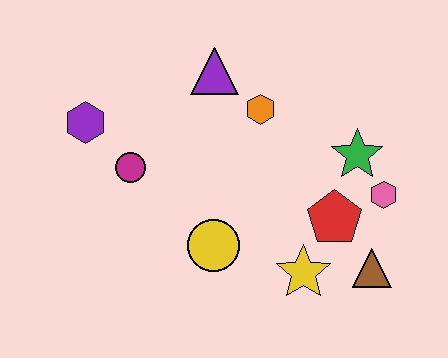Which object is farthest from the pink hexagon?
The purple hexagon is farthest from the pink hexagon.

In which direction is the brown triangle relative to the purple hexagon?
The brown triangle is to the right of the purple hexagon.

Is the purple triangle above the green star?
Yes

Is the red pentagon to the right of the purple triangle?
Yes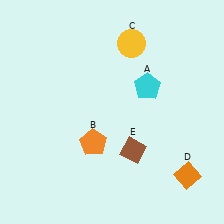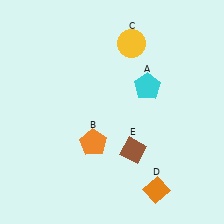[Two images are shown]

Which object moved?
The orange diamond (D) moved left.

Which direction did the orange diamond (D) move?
The orange diamond (D) moved left.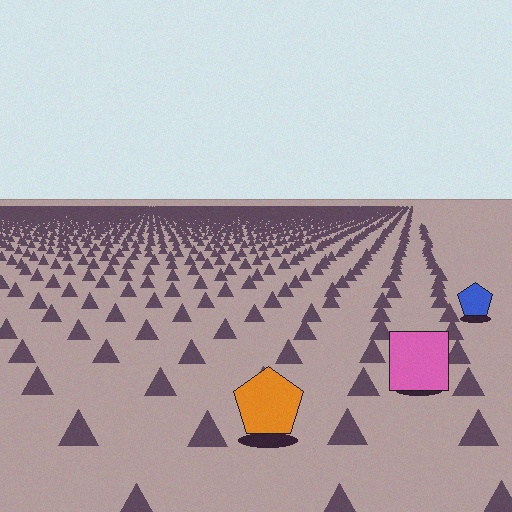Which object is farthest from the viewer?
The blue pentagon is farthest from the viewer. It appears smaller and the ground texture around it is denser.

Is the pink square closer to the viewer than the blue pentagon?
Yes. The pink square is closer — you can tell from the texture gradient: the ground texture is coarser near it.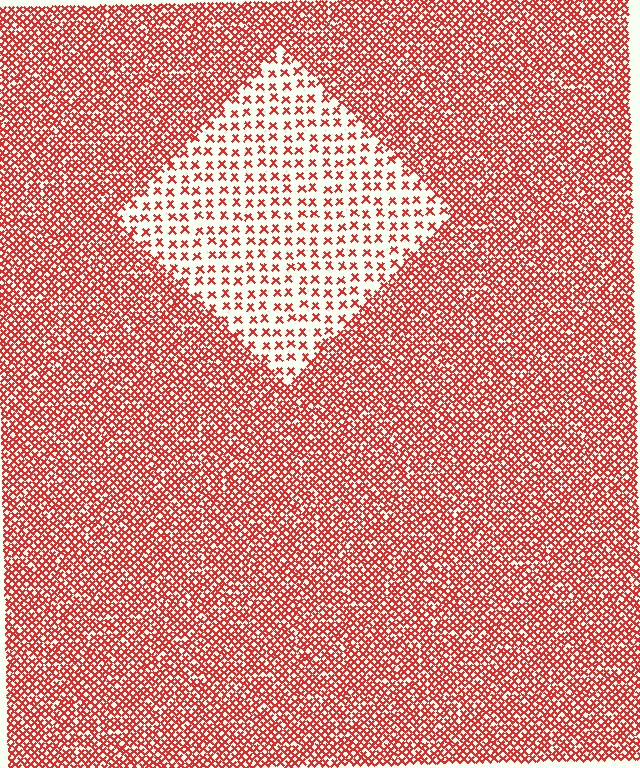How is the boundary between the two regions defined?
The boundary is defined by a change in element density (approximately 2.9x ratio). All elements are the same color, size, and shape.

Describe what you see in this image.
The image contains small red elements arranged at two different densities. A diamond-shaped region is visible where the elements are less densely packed than the surrounding area.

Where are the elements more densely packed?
The elements are more densely packed outside the diamond boundary.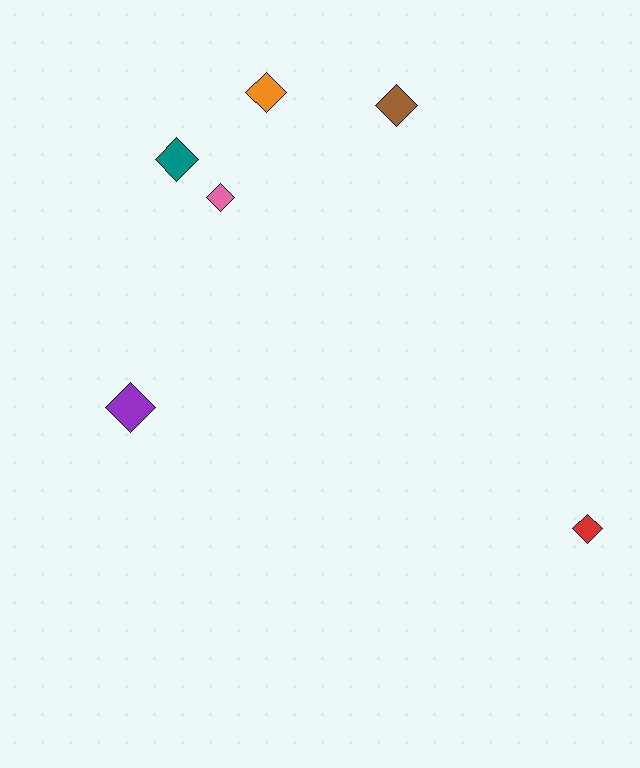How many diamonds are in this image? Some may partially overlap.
There are 6 diamonds.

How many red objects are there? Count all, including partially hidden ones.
There is 1 red object.